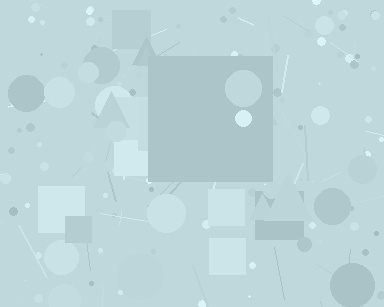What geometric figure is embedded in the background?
A square is embedded in the background.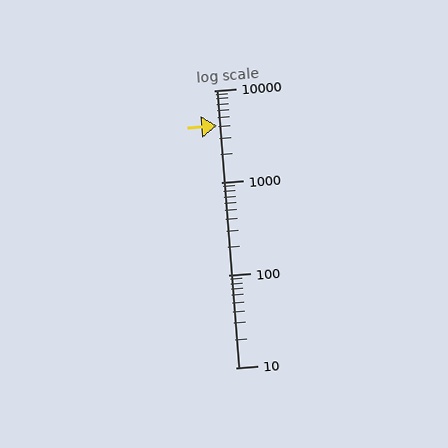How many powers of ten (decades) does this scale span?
The scale spans 3 decades, from 10 to 10000.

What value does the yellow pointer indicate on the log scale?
The pointer indicates approximately 4100.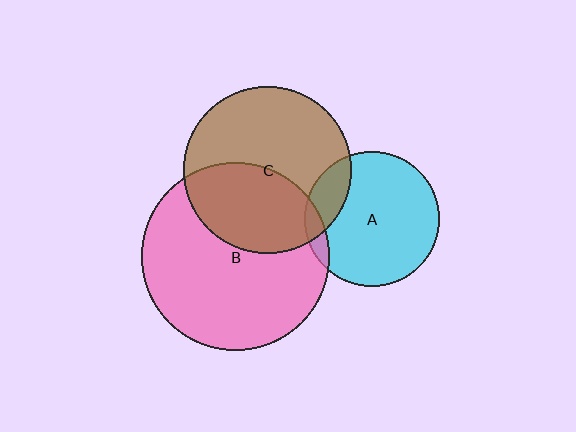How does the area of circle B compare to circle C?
Approximately 1.3 times.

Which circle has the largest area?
Circle B (pink).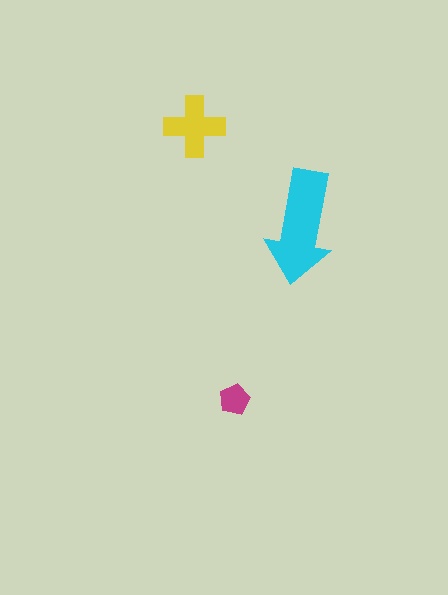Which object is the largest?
The cyan arrow.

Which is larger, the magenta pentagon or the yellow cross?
The yellow cross.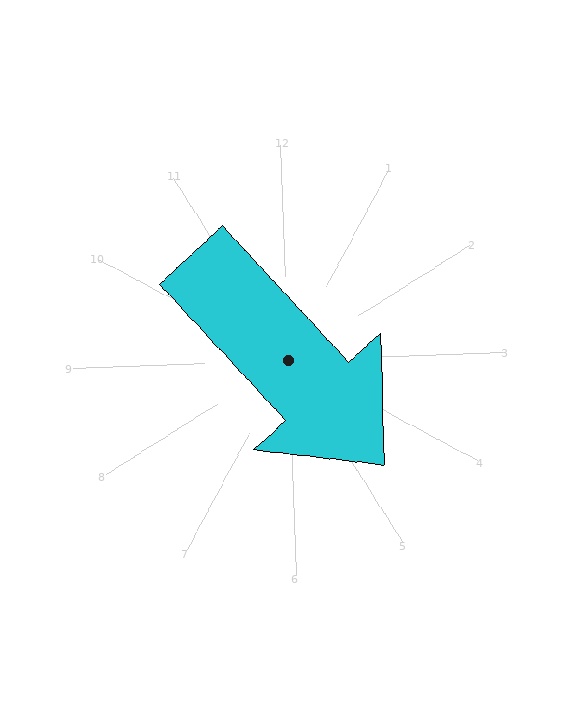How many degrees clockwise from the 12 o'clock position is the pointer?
Approximately 140 degrees.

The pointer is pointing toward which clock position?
Roughly 5 o'clock.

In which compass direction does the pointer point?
Southeast.